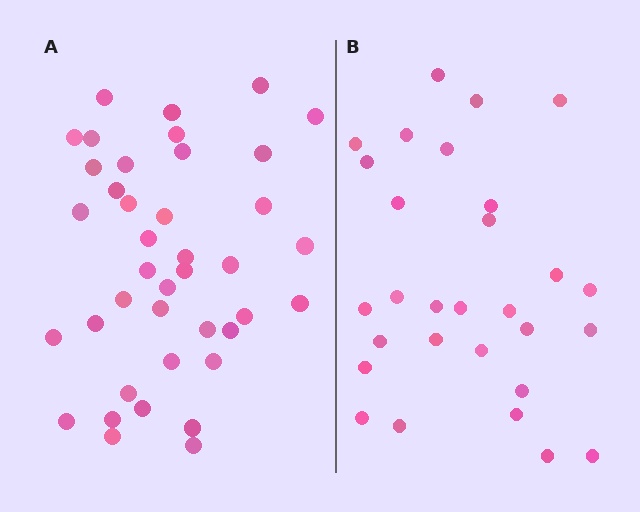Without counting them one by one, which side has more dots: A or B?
Region A (the left region) has more dots.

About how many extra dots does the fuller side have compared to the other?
Region A has roughly 12 or so more dots than region B.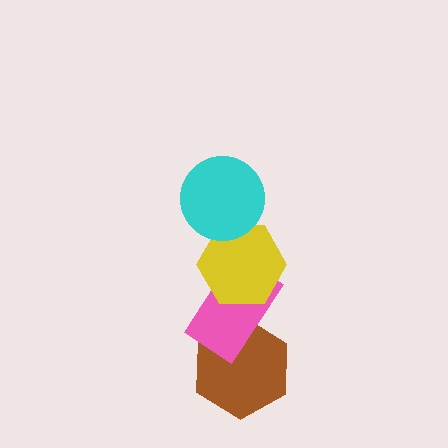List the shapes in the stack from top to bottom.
From top to bottom: the cyan circle, the yellow hexagon, the pink rectangle, the brown hexagon.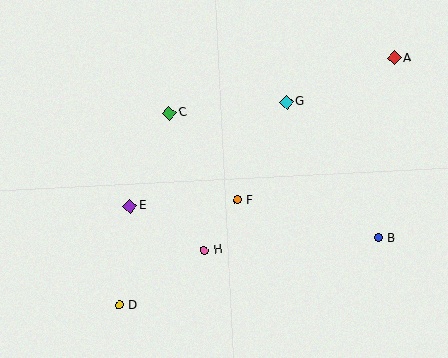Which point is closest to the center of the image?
Point F at (238, 200) is closest to the center.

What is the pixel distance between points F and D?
The distance between F and D is 158 pixels.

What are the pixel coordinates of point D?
Point D is at (119, 305).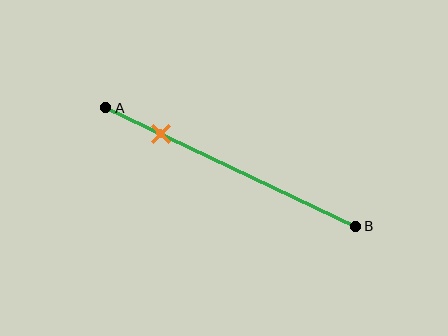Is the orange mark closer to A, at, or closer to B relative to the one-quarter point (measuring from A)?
The orange mark is approximately at the one-quarter point of segment AB.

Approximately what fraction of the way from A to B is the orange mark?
The orange mark is approximately 20% of the way from A to B.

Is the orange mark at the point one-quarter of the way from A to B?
Yes, the mark is approximately at the one-quarter point.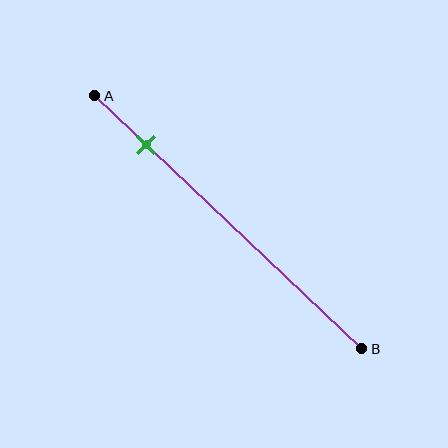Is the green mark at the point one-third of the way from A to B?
No, the mark is at about 20% from A, not at the 33% one-third point.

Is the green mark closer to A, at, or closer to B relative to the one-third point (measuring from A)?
The green mark is closer to point A than the one-third point of segment AB.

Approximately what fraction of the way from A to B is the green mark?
The green mark is approximately 20% of the way from A to B.